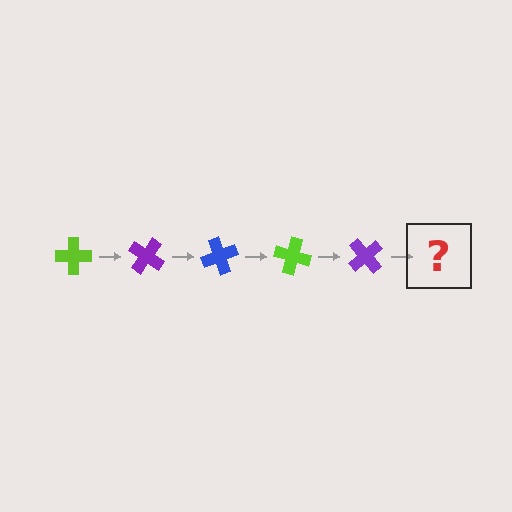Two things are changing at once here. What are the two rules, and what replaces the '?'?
The two rules are that it rotates 35 degrees each step and the color cycles through lime, purple, and blue. The '?' should be a blue cross, rotated 175 degrees from the start.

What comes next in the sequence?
The next element should be a blue cross, rotated 175 degrees from the start.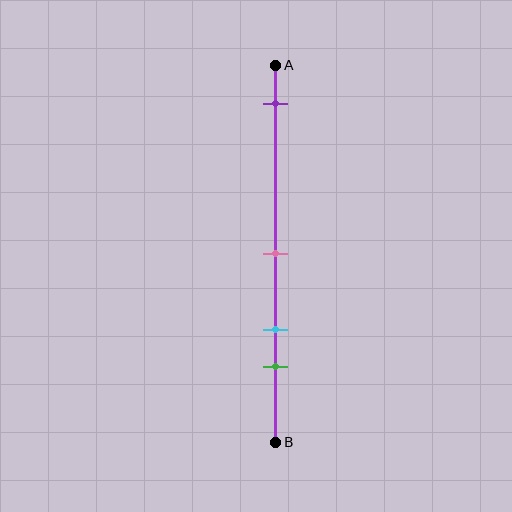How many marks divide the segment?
There are 4 marks dividing the segment.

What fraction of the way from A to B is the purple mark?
The purple mark is approximately 10% (0.1) of the way from A to B.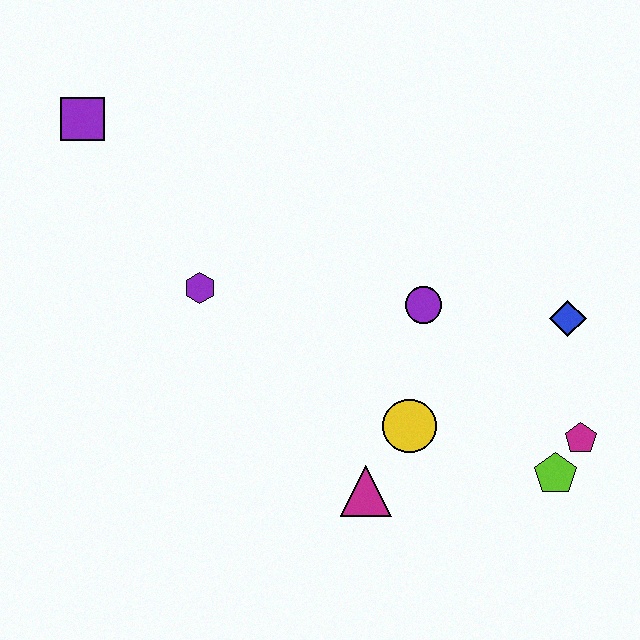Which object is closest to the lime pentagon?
The magenta pentagon is closest to the lime pentagon.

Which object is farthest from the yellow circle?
The purple square is farthest from the yellow circle.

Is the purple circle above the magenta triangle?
Yes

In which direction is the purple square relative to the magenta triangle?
The purple square is above the magenta triangle.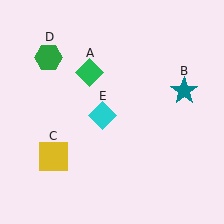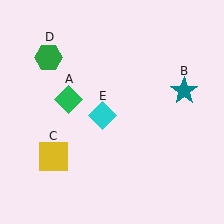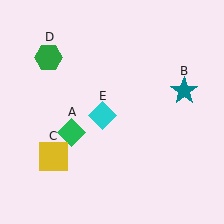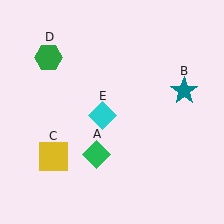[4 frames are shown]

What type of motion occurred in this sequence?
The green diamond (object A) rotated counterclockwise around the center of the scene.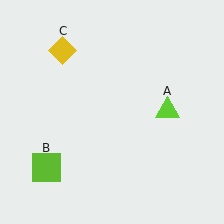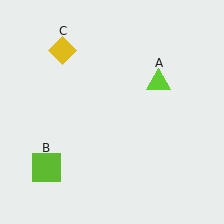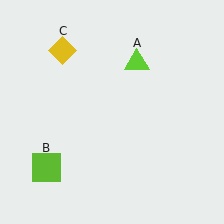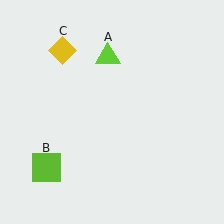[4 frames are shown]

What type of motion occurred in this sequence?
The lime triangle (object A) rotated counterclockwise around the center of the scene.